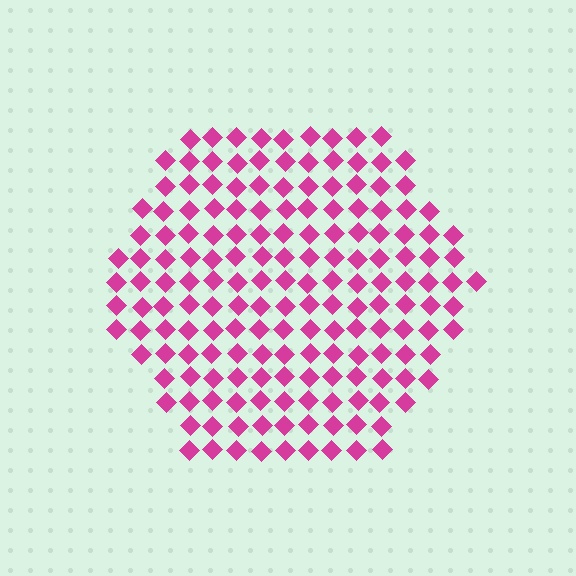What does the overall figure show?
The overall figure shows a hexagon.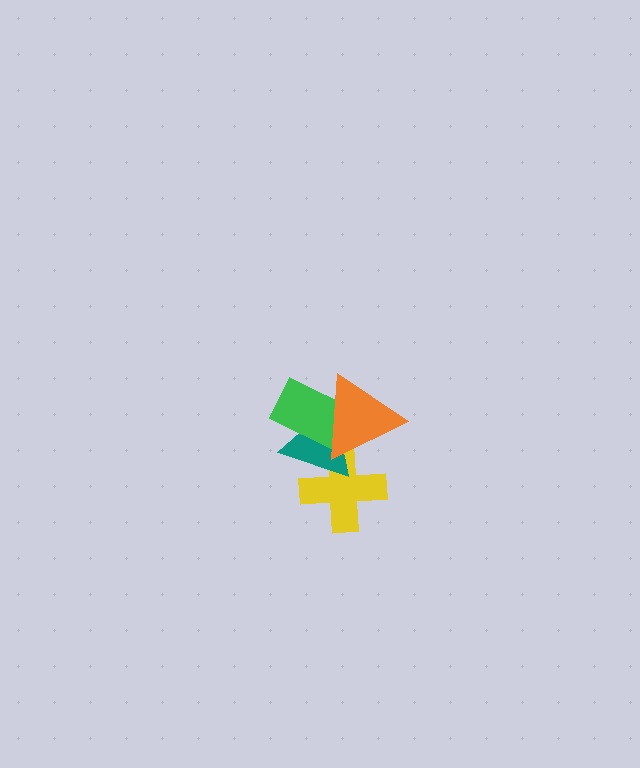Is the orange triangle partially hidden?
No, no other shape covers it.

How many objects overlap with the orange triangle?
3 objects overlap with the orange triangle.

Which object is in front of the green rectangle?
The orange triangle is in front of the green rectangle.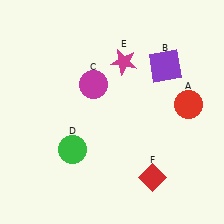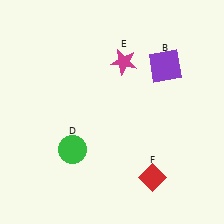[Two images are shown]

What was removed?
The magenta circle (C), the red circle (A) were removed in Image 2.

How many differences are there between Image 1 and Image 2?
There are 2 differences between the two images.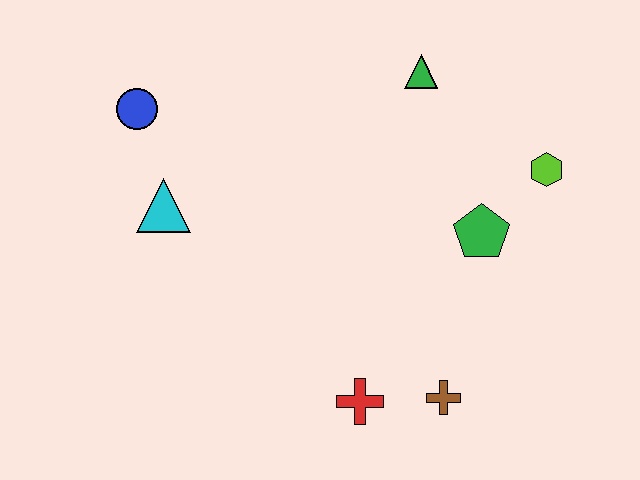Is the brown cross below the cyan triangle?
Yes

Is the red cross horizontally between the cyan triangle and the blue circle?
No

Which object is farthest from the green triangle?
The red cross is farthest from the green triangle.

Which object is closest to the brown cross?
The red cross is closest to the brown cross.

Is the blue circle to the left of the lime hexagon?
Yes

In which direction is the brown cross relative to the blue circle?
The brown cross is to the right of the blue circle.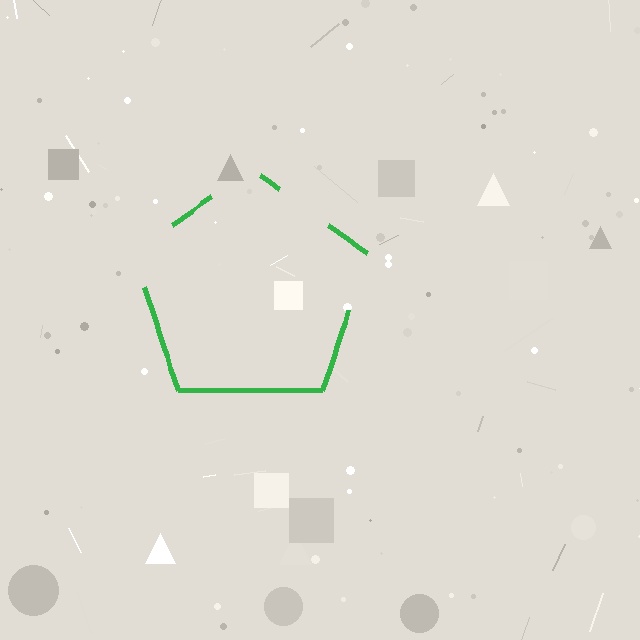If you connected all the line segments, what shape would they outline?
They would outline a pentagon.